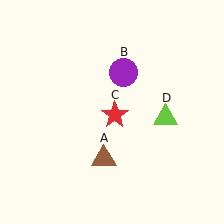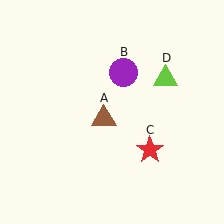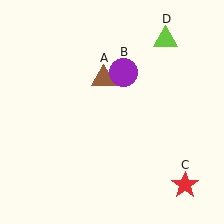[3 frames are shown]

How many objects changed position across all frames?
3 objects changed position: brown triangle (object A), red star (object C), lime triangle (object D).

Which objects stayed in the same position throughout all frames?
Purple circle (object B) remained stationary.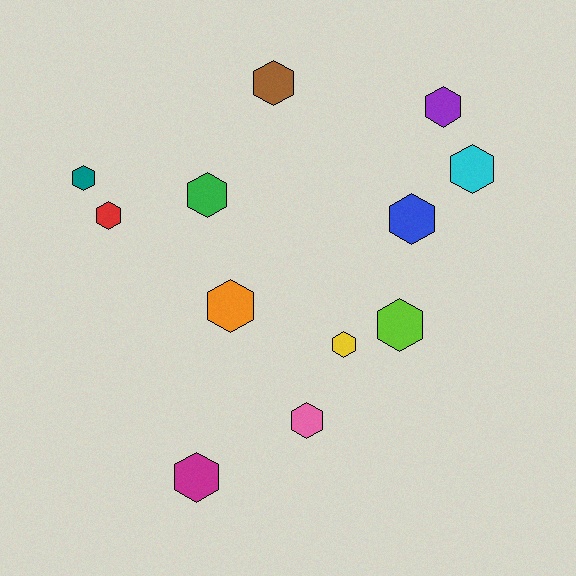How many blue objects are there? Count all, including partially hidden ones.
There is 1 blue object.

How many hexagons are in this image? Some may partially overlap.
There are 12 hexagons.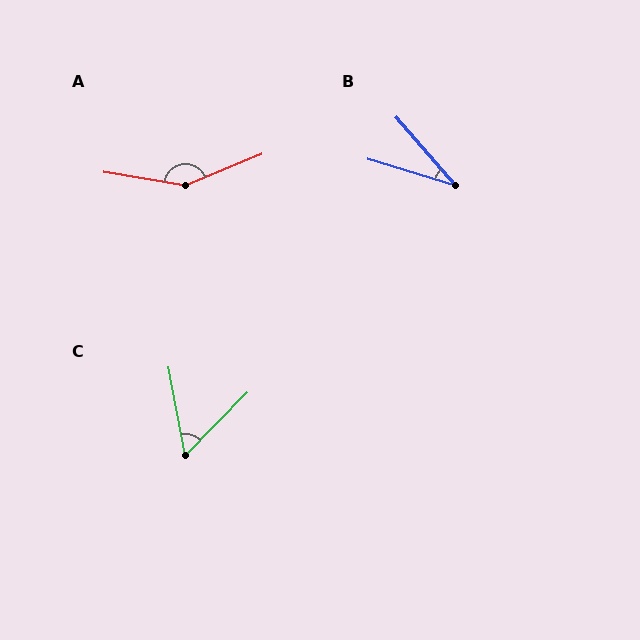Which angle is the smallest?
B, at approximately 32 degrees.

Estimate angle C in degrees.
Approximately 55 degrees.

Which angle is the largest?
A, at approximately 148 degrees.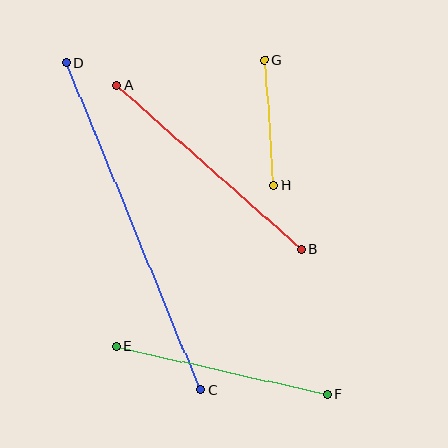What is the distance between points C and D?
The distance is approximately 354 pixels.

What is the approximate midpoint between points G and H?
The midpoint is at approximately (269, 123) pixels.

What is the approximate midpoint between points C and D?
The midpoint is at approximately (134, 226) pixels.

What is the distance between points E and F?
The distance is approximately 216 pixels.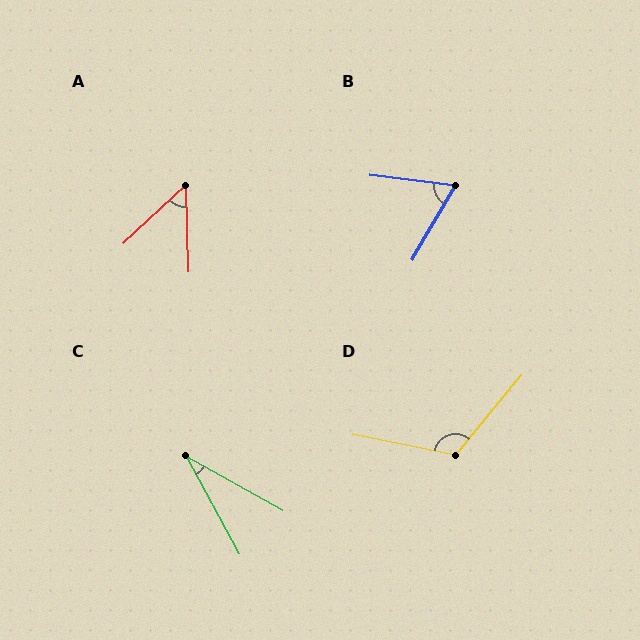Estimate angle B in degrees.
Approximately 67 degrees.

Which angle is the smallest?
C, at approximately 32 degrees.